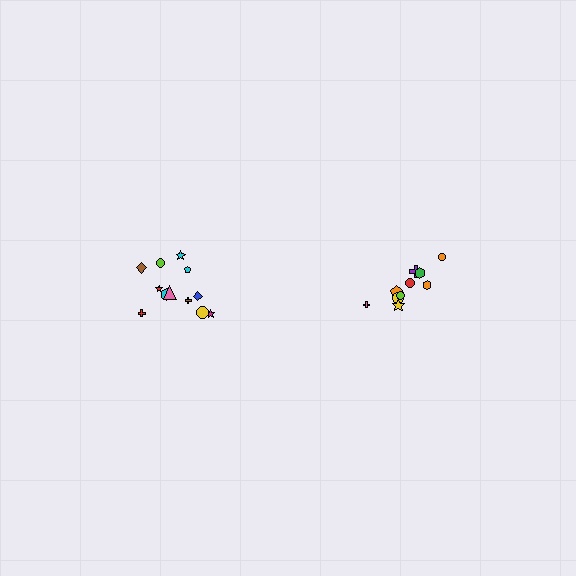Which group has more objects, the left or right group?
The left group.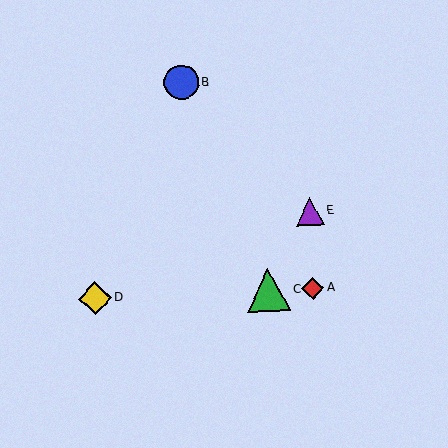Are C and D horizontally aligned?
Yes, both are at y≈290.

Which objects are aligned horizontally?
Objects A, C, D are aligned horizontally.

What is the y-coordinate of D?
Object D is at y≈298.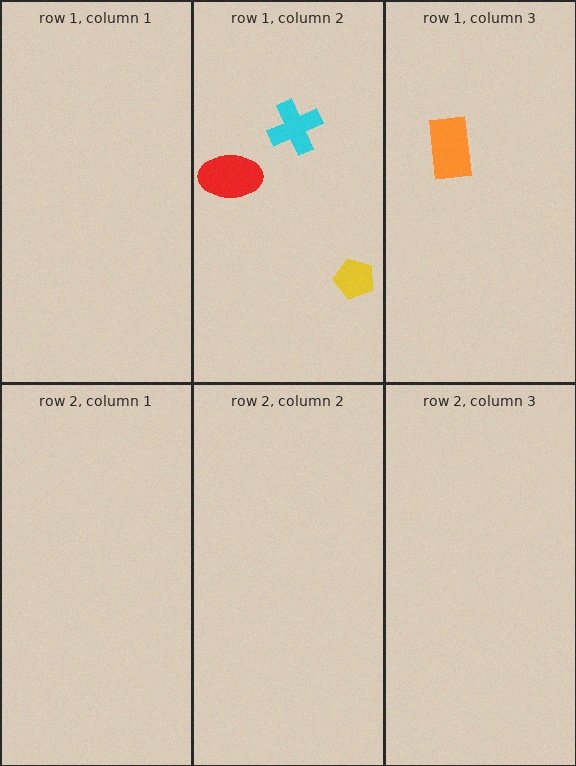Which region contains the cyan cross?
The row 1, column 2 region.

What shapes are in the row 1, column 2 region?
The cyan cross, the yellow pentagon, the red ellipse.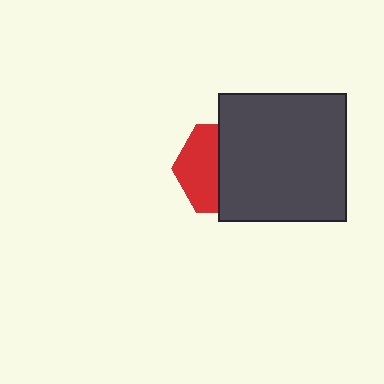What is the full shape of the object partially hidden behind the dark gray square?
The partially hidden object is a red hexagon.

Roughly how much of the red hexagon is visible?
A small part of it is visible (roughly 44%).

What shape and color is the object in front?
The object in front is a dark gray square.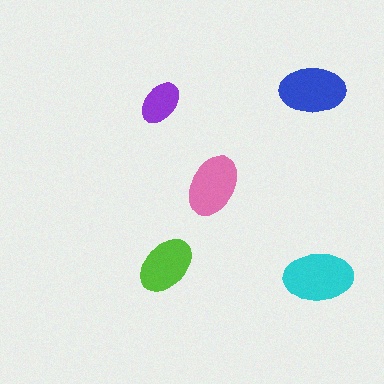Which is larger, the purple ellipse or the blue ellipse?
The blue one.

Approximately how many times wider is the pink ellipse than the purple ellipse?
About 1.5 times wider.